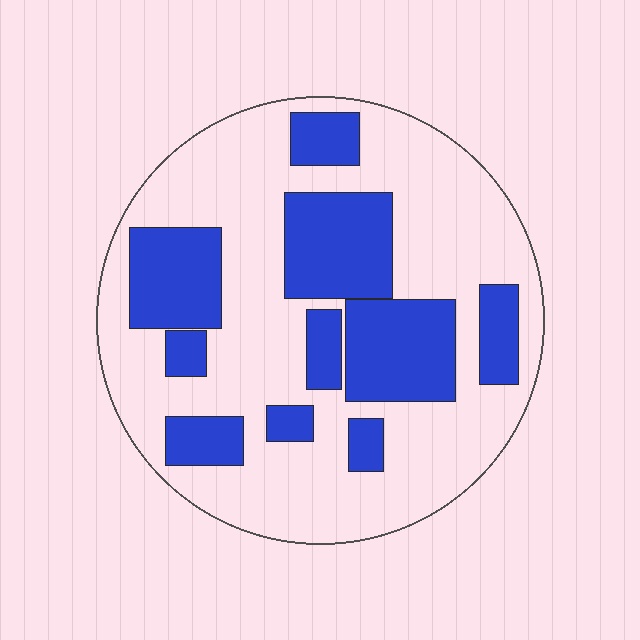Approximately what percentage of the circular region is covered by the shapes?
Approximately 35%.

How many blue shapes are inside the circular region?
10.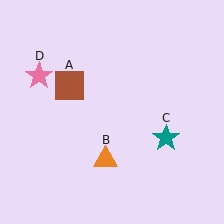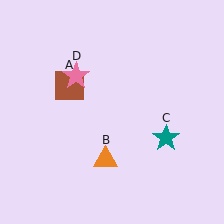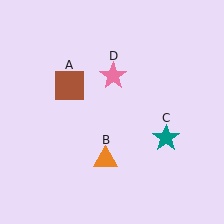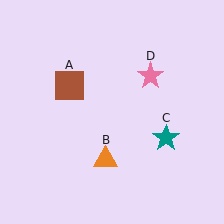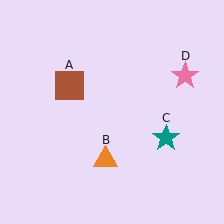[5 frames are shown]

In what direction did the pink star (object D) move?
The pink star (object D) moved right.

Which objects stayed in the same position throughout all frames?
Brown square (object A) and orange triangle (object B) and teal star (object C) remained stationary.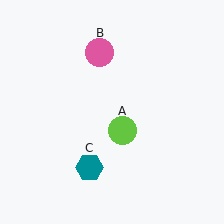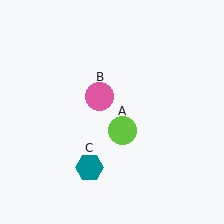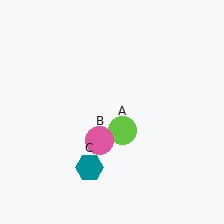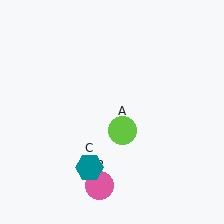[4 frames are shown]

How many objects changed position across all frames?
1 object changed position: pink circle (object B).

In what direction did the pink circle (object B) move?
The pink circle (object B) moved down.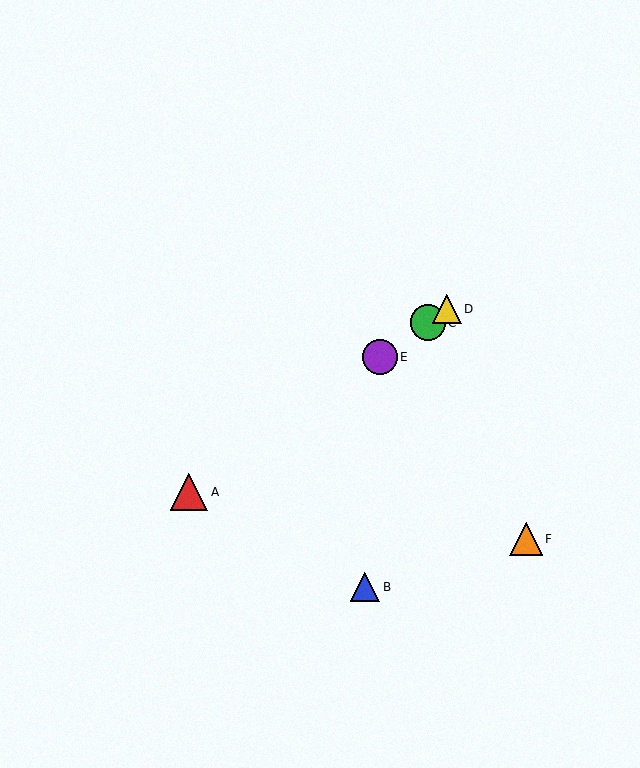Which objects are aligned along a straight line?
Objects A, C, D, E are aligned along a straight line.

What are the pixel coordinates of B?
Object B is at (365, 587).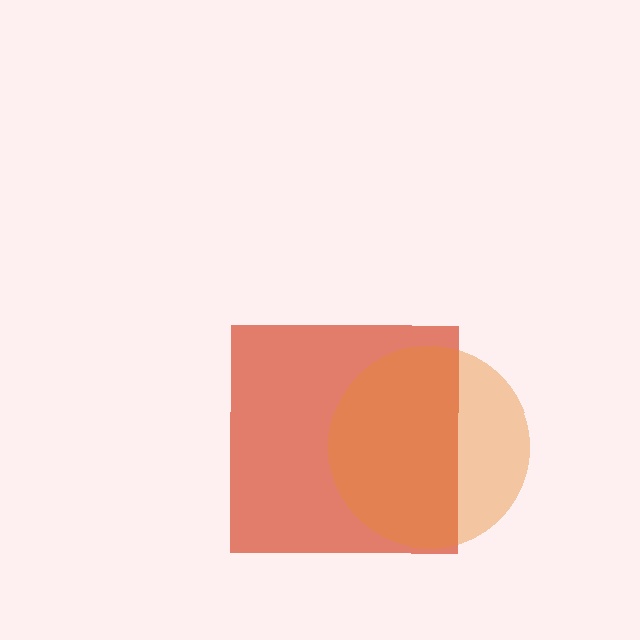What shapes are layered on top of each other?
The layered shapes are: a red square, an orange circle.